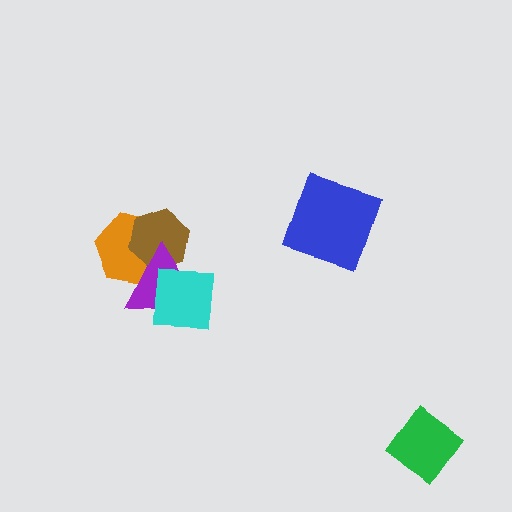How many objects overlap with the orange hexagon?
2 objects overlap with the orange hexagon.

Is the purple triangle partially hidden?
Yes, it is partially covered by another shape.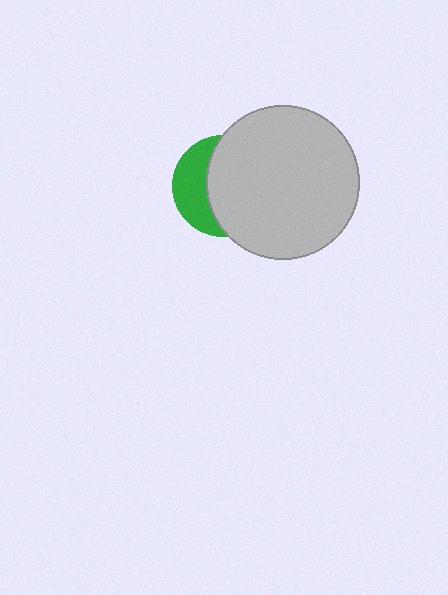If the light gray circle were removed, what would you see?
You would see the complete green circle.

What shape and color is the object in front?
The object in front is a light gray circle.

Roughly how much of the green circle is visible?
A small part of it is visible (roughly 36%).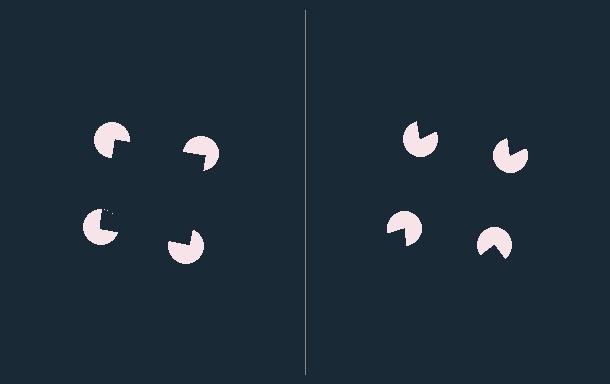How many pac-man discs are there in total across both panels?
8 — 4 on each side.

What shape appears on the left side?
An illusory square.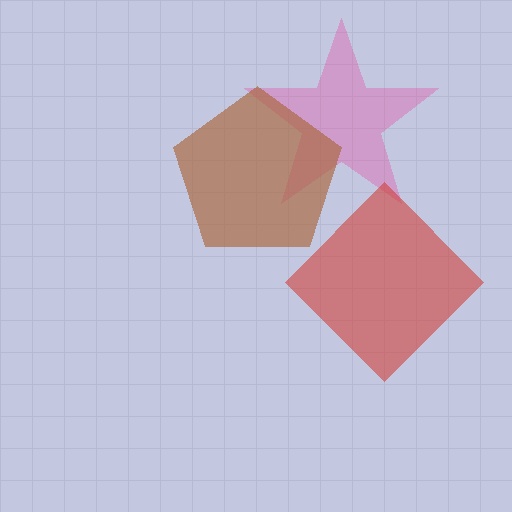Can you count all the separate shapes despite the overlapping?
Yes, there are 3 separate shapes.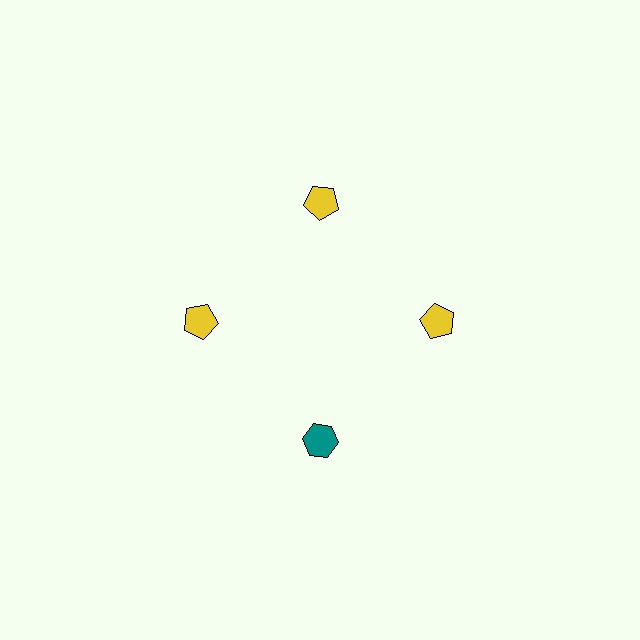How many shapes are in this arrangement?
There are 4 shapes arranged in a ring pattern.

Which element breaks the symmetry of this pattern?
The teal hexagon at roughly the 6 o'clock position breaks the symmetry. All other shapes are yellow pentagons.